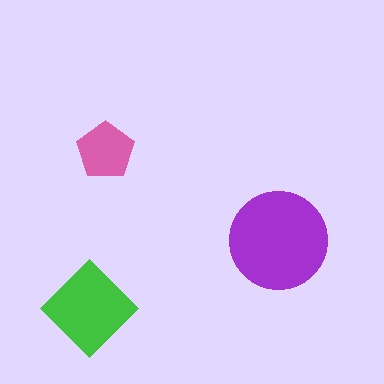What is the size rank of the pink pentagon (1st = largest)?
3rd.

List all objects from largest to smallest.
The purple circle, the green diamond, the pink pentagon.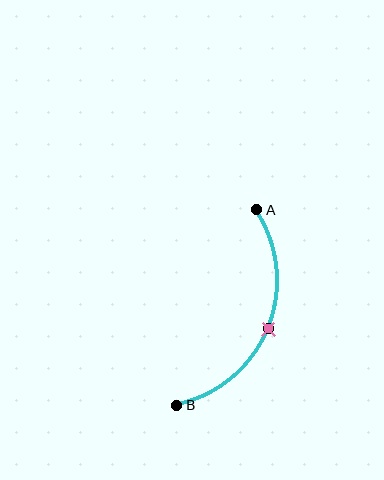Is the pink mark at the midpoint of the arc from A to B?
Yes. The pink mark lies on the arc at equal arc-length from both A and B — it is the arc midpoint.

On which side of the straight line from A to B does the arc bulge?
The arc bulges to the right of the straight line connecting A and B.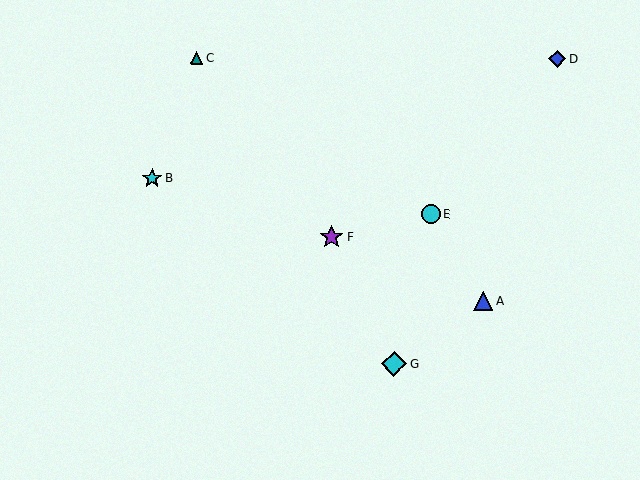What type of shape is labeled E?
Shape E is a cyan circle.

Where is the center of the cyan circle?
The center of the cyan circle is at (431, 214).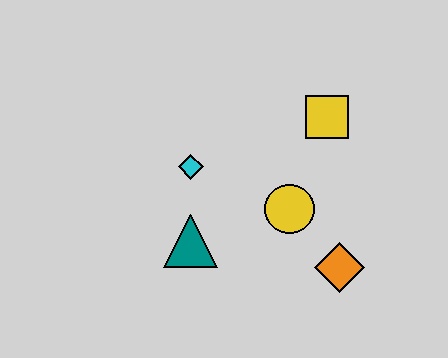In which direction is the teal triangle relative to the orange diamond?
The teal triangle is to the left of the orange diamond.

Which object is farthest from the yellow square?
The teal triangle is farthest from the yellow square.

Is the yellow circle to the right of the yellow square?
No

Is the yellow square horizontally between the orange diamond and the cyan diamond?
Yes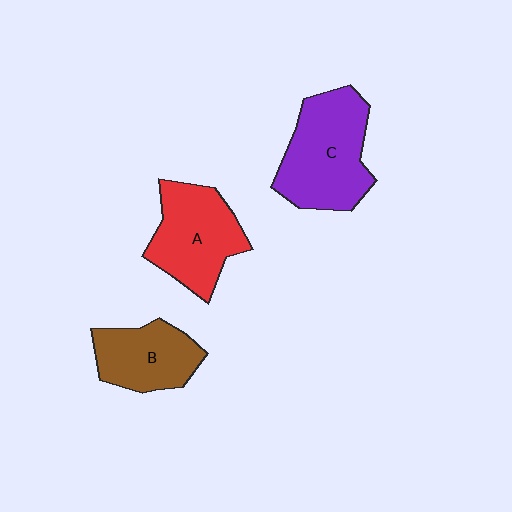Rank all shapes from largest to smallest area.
From largest to smallest: C (purple), A (red), B (brown).